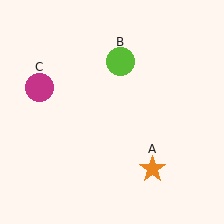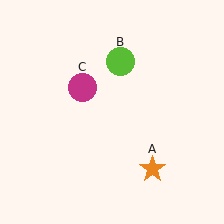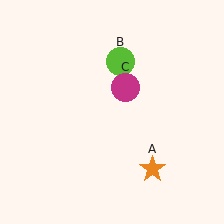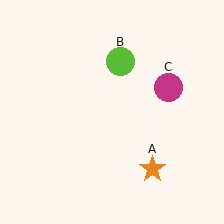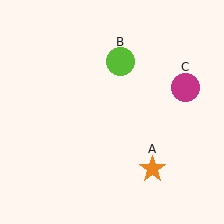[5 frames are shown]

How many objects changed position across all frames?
1 object changed position: magenta circle (object C).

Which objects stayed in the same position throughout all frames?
Orange star (object A) and lime circle (object B) remained stationary.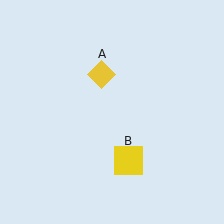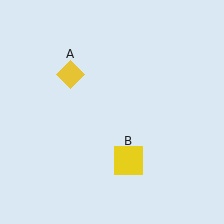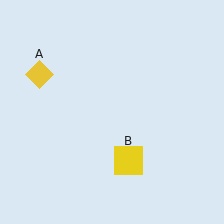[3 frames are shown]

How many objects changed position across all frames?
1 object changed position: yellow diamond (object A).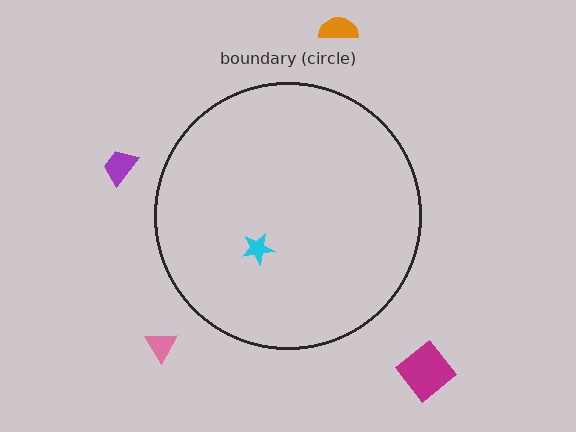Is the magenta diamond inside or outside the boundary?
Outside.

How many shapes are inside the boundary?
1 inside, 4 outside.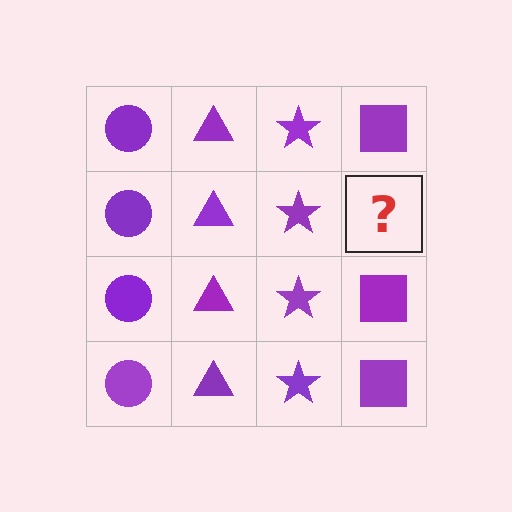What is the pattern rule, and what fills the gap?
The rule is that each column has a consistent shape. The gap should be filled with a purple square.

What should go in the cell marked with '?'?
The missing cell should contain a purple square.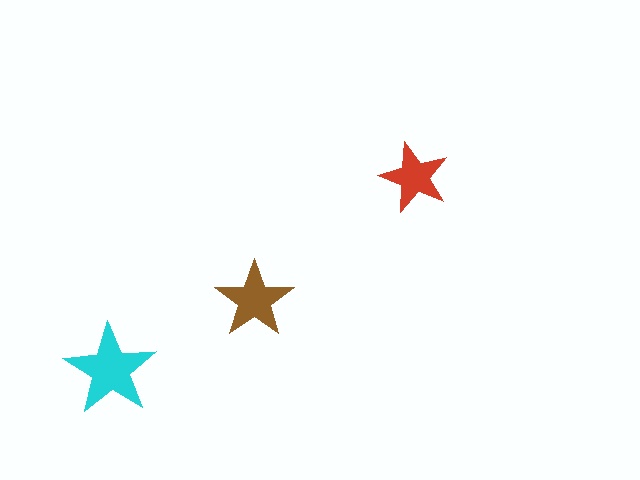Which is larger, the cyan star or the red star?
The cyan one.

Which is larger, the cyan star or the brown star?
The cyan one.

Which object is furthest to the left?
The cyan star is leftmost.